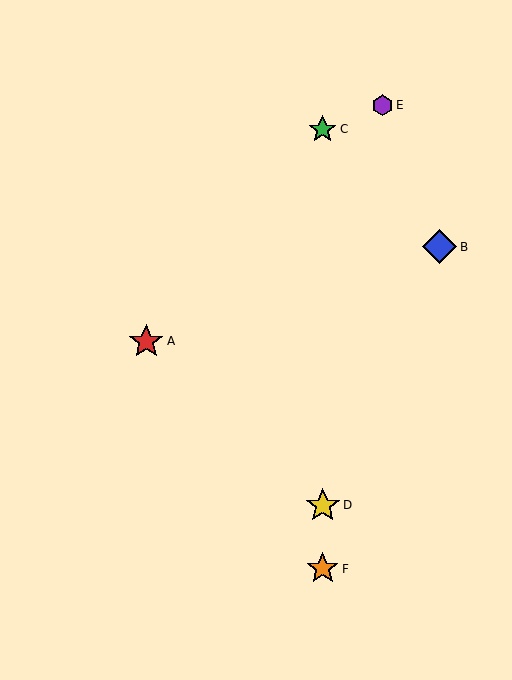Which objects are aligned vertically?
Objects C, D, F are aligned vertically.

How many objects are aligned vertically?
3 objects (C, D, F) are aligned vertically.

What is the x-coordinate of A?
Object A is at x≈146.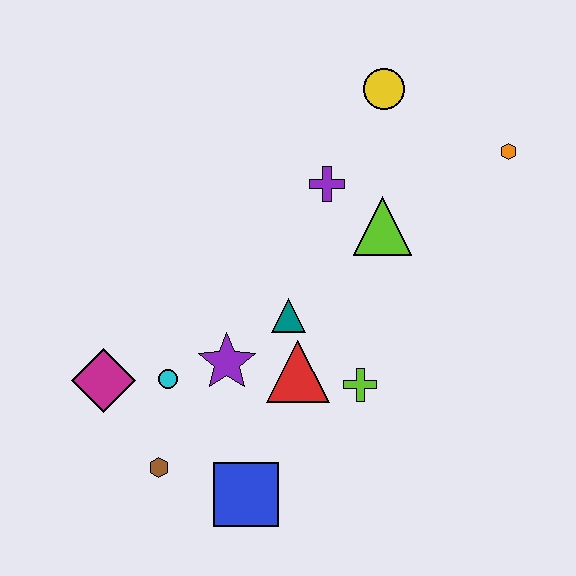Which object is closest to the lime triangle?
The purple cross is closest to the lime triangle.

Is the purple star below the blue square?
No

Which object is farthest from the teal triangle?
The orange hexagon is farthest from the teal triangle.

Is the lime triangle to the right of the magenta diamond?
Yes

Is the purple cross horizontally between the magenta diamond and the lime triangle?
Yes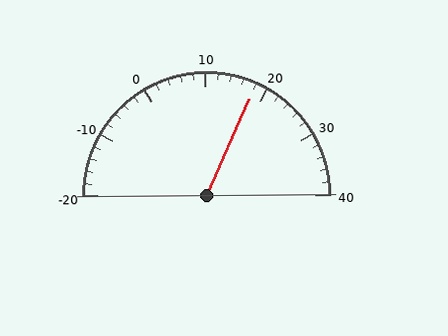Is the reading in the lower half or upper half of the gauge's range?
The reading is in the upper half of the range (-20 to 40).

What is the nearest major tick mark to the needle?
The nearest major tick mark is 20.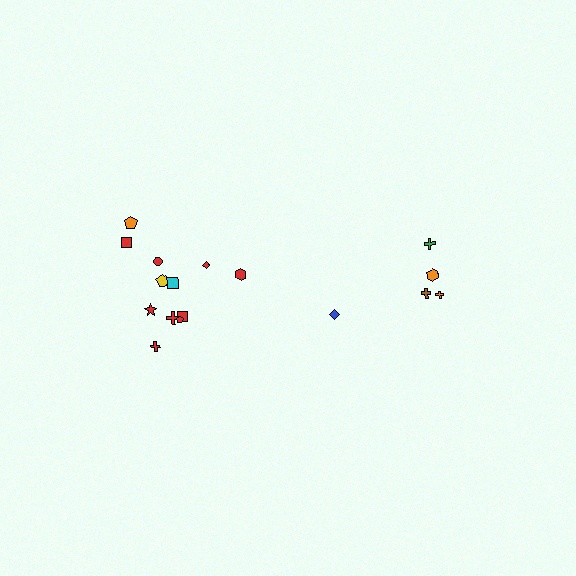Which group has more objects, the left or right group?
The left group.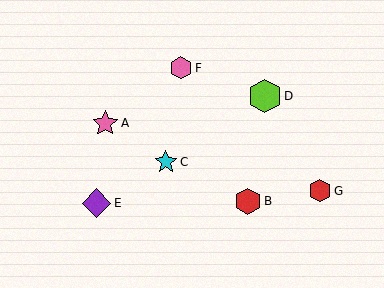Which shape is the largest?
The lime hexagon (labeled D) is the largest.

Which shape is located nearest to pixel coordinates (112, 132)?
The pink star (labeled A) at (105, 123) is nearest to that location.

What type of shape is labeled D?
Shape D is a lime hexagon.